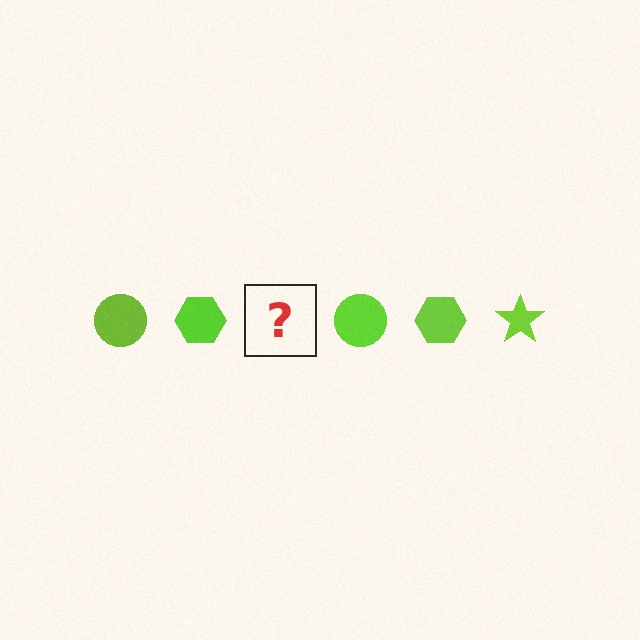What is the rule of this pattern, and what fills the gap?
The rule is that the pattern cycles through circle, hexagon, star shapes in lime. The gap should be filled with a lime star.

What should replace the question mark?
The question mark should be replaced with a lime star.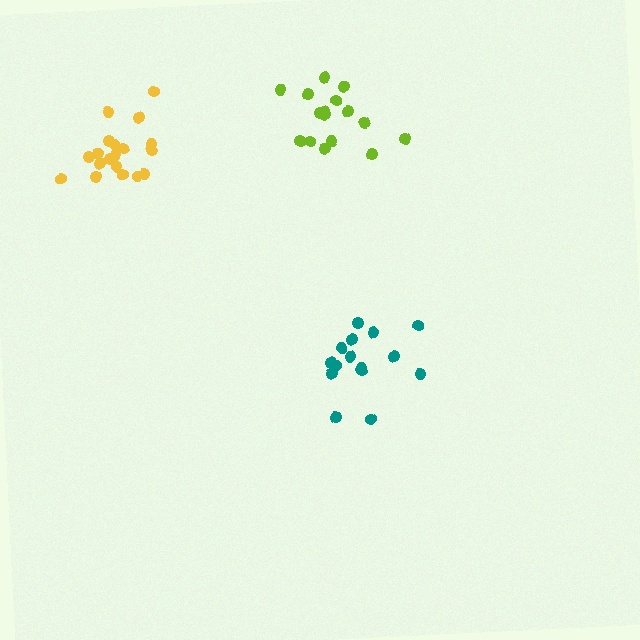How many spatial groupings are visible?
There are 3 spatial groupings.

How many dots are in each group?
Group 1: 16 dots, Group 2: 15 dots, Group 3: 19 dots (50 total).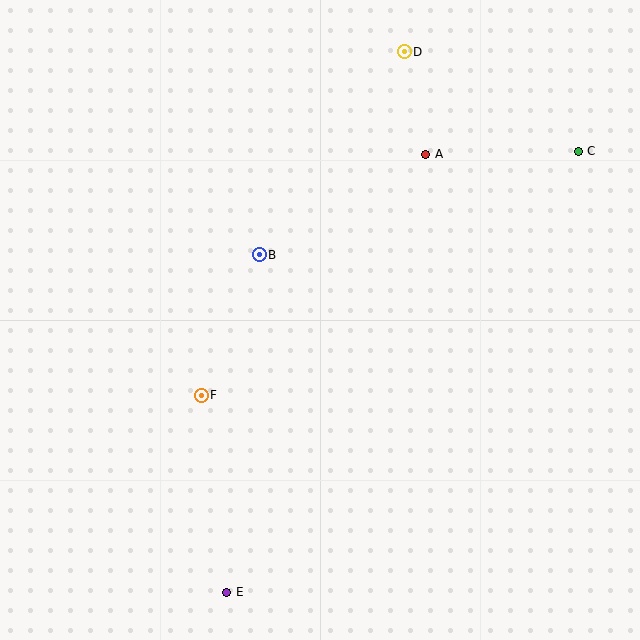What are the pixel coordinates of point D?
Point D is at (404, 52).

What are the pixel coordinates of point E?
Point E is at (227, 592).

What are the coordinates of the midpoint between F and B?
The midpoint between F and B is at (230, 325).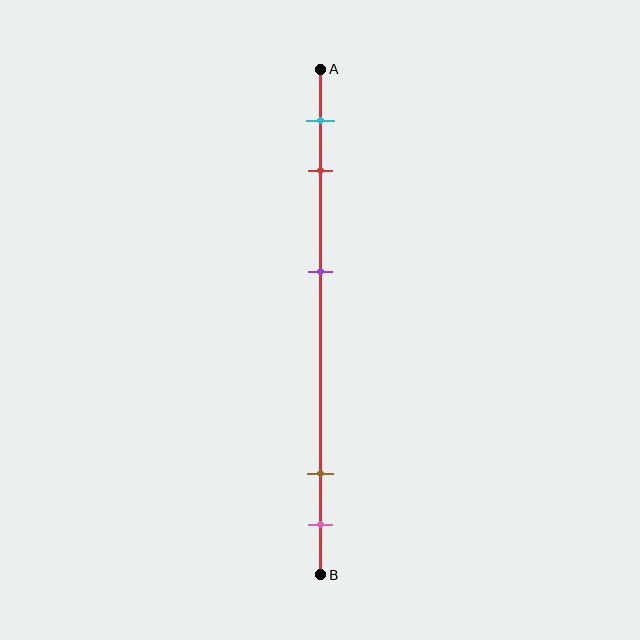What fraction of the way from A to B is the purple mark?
The purple mark is approximately 40% (0.4) of the way from A to B.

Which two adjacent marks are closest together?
The brown and pink marks are the closest adjacent pair.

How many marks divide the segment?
There are 5 marks dividing the segment.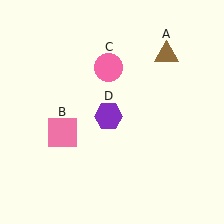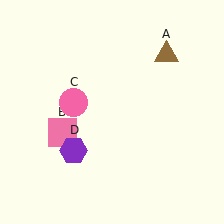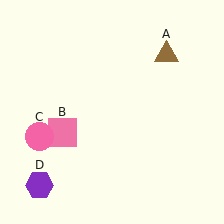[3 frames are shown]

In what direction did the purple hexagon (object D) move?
The purple hexagon (object D) moved down and to the left.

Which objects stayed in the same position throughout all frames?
Brown triangle (object A) and pink square (object B) remained stationary.